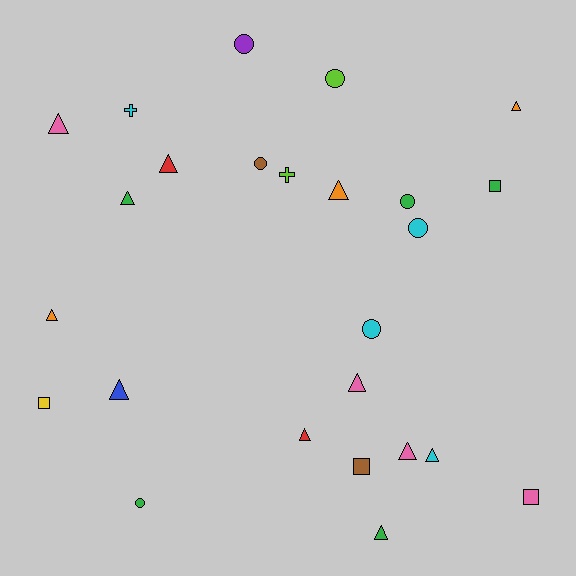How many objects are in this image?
There are 25 objects.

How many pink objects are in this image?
There are 4 pink objects.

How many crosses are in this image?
There are 2 crosses.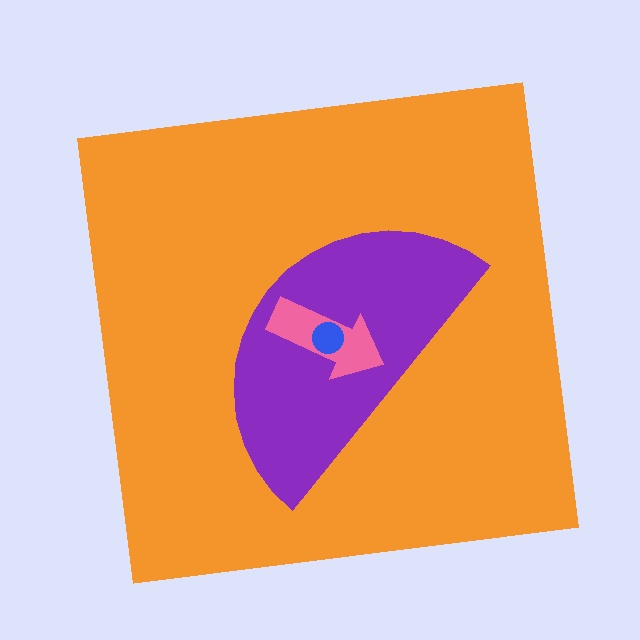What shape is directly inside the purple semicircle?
The pink arrow.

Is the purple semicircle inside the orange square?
Yes.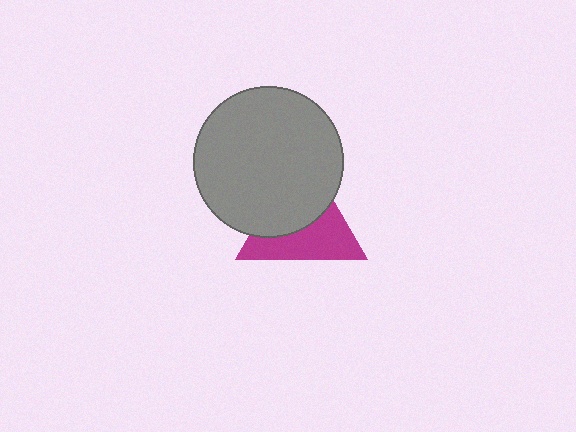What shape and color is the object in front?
The object in front is a gray circle.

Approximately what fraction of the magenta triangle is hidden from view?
Roughly 51% of the magenta triangle is hidden behind the gray circle.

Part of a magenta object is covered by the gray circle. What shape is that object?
It is a triangle.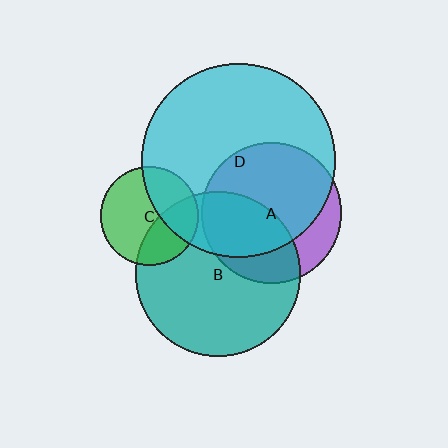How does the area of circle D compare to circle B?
Approximately 1.4 times.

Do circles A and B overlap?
Yes.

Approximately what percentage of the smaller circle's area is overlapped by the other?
Approximately 40%.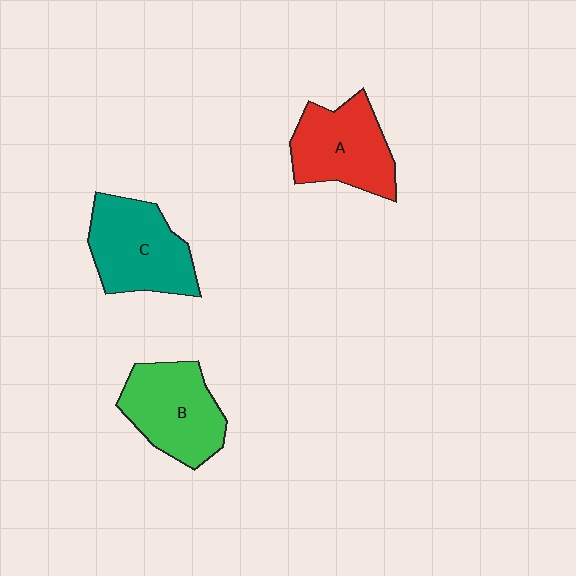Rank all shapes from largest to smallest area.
From largest to smallest: C (teal), B (green), A (red).